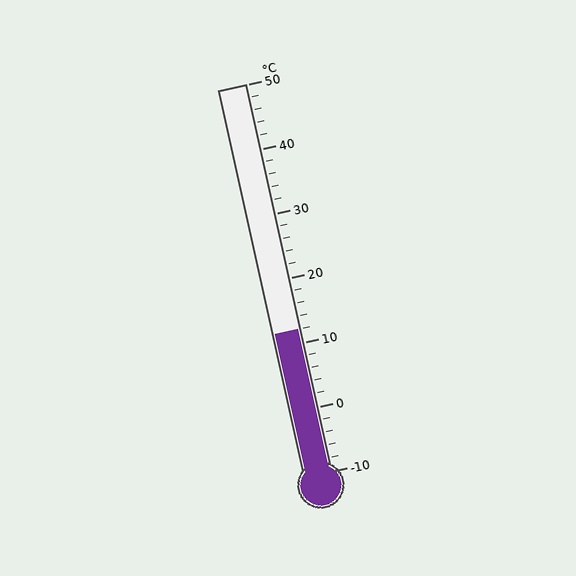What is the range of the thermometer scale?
The thermometer scale ranges from -10°C to 50°C.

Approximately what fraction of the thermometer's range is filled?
The thermometer is filled to approximately 35% of its range.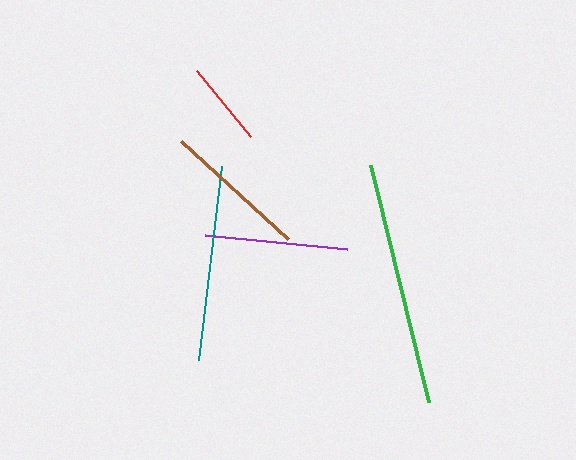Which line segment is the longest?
The green line is the longest at approximately 245 pixels.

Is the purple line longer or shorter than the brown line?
The brown line is longer than the purple line.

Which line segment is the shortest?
The red line is the shortest at approximately 85 pixels.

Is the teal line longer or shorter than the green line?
The green line is longer than the teal line.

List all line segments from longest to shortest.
From longest to shortest: green, teal, brown, purple, red.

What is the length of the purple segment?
The purple segment is approximately 143 pixels long.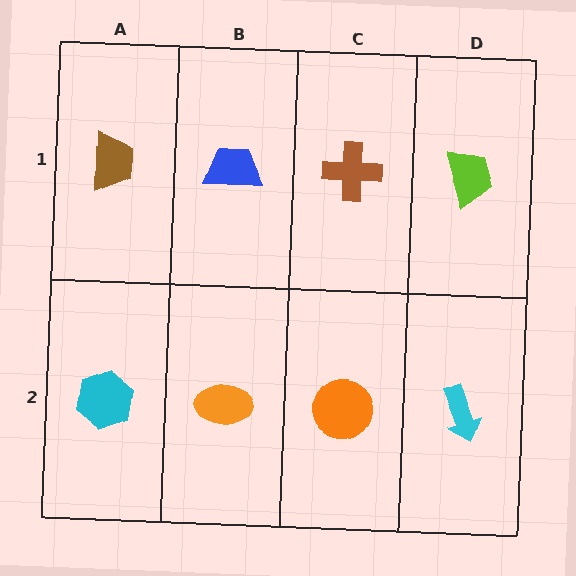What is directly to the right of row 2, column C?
A cyan arrow.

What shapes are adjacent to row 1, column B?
An orange ellipse (row 2, column B), a brown trapezoid (row 1, column A), a brown cross (row 1, column C).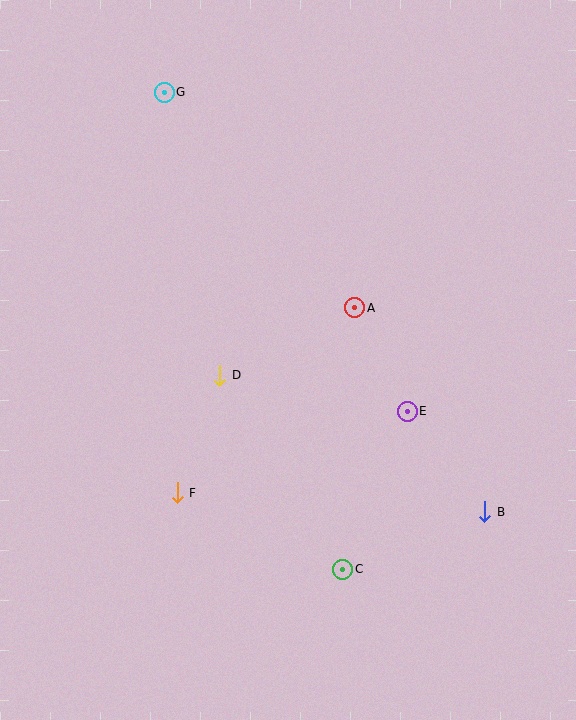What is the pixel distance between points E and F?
The distance between E and F is 244 pixels.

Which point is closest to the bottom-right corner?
Point B is closest to the bottom-right corner.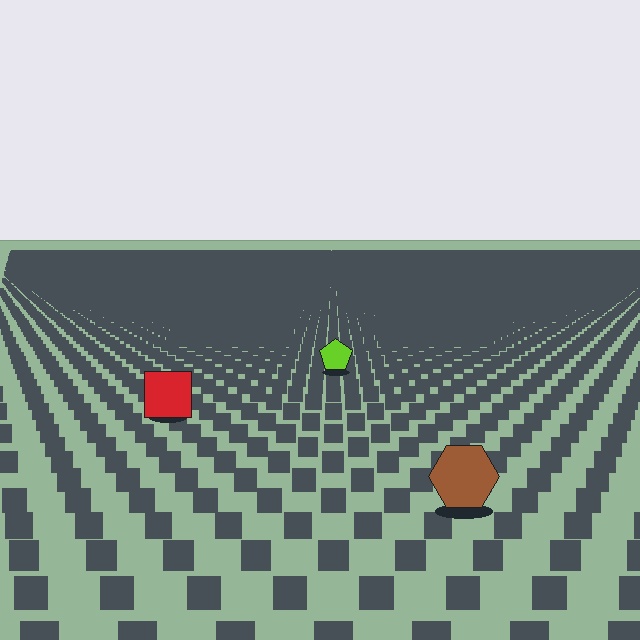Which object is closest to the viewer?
The brown hexagon is closest. The texture marks near it are larger and more spread out.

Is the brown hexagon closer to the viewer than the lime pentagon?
Yes. The brown hexagon is closer — you can tell from the texture gradient: the ground texture is coarser near it.